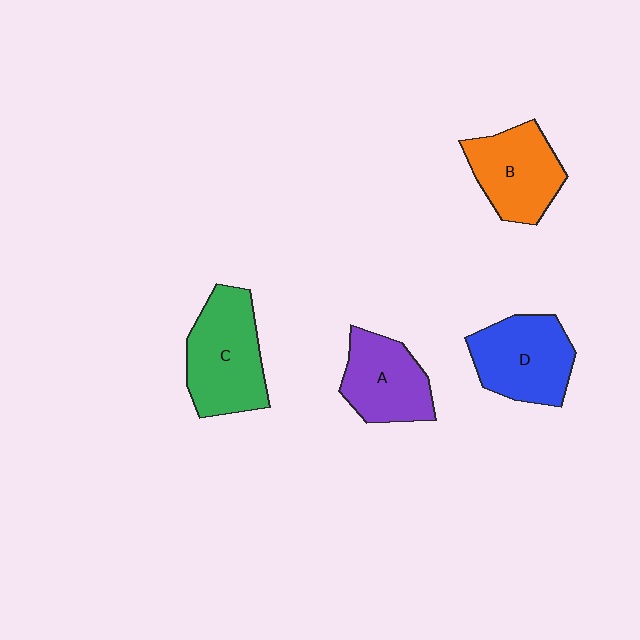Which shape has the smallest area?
Shape A (purple).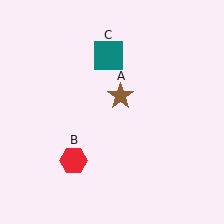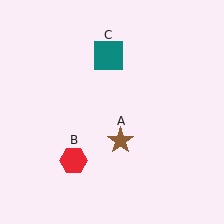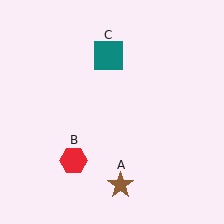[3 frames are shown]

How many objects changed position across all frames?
1 object changed position: brown star (object A).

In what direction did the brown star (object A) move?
The brown star (object A) moved down.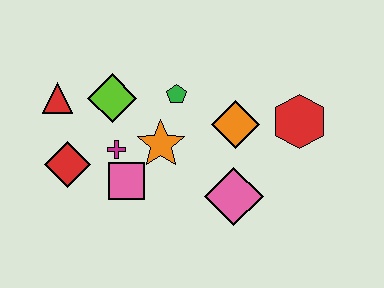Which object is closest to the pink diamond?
The orange diamond is closest to the pink diamond.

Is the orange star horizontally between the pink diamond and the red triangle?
Yes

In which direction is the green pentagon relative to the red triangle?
The green pentagon is to the right of the red triangle.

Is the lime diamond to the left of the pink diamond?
Yes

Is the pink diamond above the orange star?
No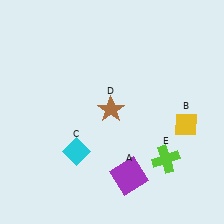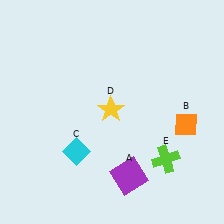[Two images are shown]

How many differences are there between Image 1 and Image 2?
There are 2 differences between the two images.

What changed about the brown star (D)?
In Image 1, D is brown. In Image 2, it changed to yellow.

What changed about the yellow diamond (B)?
In Image 1, B is yellow. In Image 2, it changed to orange.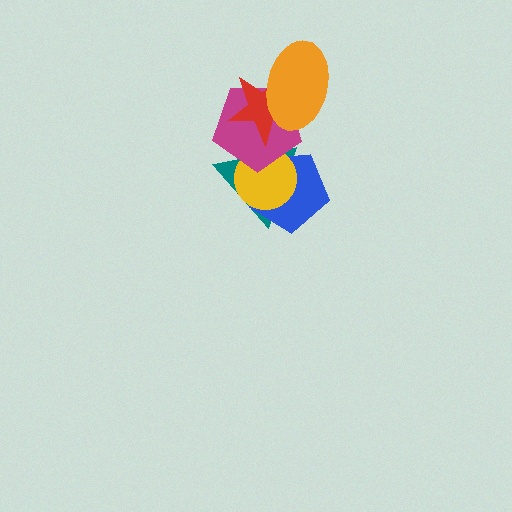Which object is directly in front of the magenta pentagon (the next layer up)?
The red star is directly in front of the magenta pentagon.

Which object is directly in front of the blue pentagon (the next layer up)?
The yellow circle is directly in front of the blue pentagon.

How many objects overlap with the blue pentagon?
3 objects overlap with the blue pentagon.